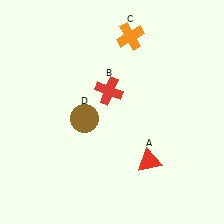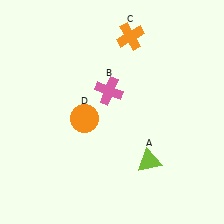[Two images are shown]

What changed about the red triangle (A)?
In Image 1, A is red. In Image 2, it changed to lime.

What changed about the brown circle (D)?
In Image 1, D is brown. In Image 2, it changed to orange.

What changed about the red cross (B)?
In Image 1, B is red. In Image 2, it changed to pink.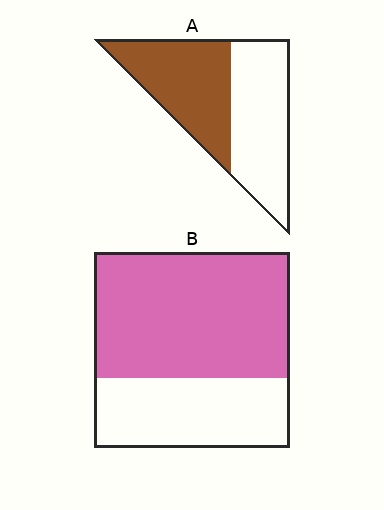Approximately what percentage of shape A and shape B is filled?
A is approximately 50% and B is approximately 65%.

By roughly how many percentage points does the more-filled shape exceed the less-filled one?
By roughly 15 percentage points (B over A).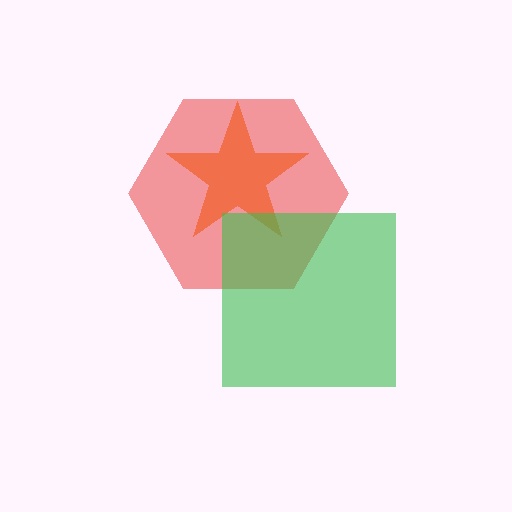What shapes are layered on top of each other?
The layered shapes are: an orange star, a red hexagon, a green square.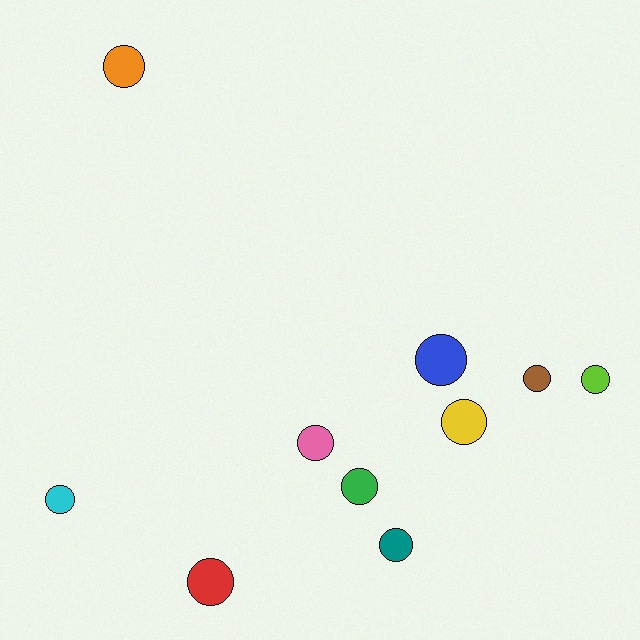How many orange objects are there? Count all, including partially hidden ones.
There is 1 orange object.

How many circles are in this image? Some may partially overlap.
There are 10 circles.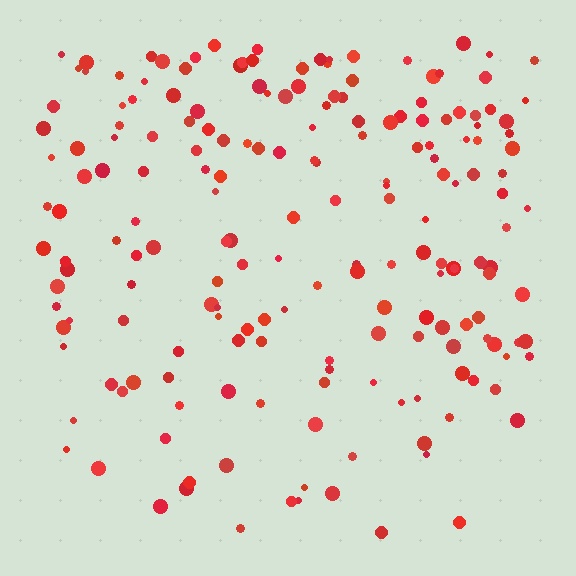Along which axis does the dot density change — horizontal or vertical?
Vertical.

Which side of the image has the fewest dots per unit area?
The bottom.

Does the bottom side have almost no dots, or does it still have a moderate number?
Still a moderate number, just noticeably fewer than the top.